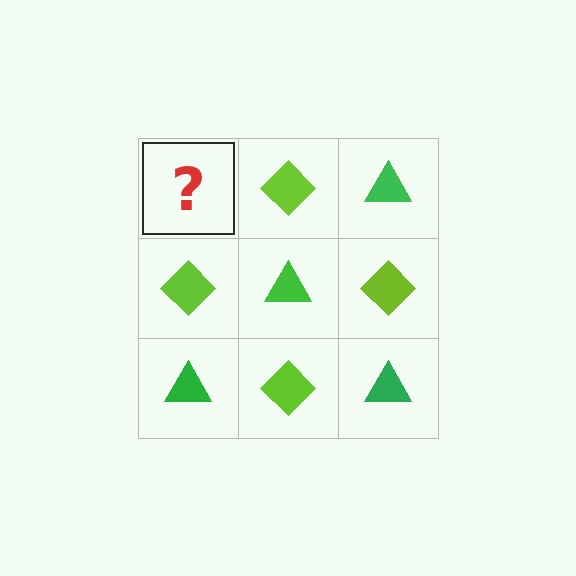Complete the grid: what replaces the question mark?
The question mark should be replaced with a green triangle.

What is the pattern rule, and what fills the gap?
The rule is that it alternates green triangle and lime diamond in a checkerboard pattern. The gap should be filled with a green triangle.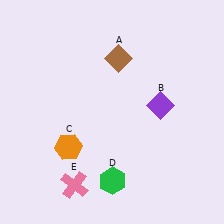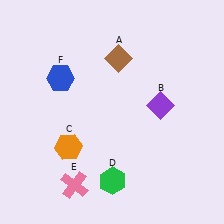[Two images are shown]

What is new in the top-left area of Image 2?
A blue hexagon (F) was added in the top-left area of Image 2.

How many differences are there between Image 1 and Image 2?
There is 1 difference between the two images.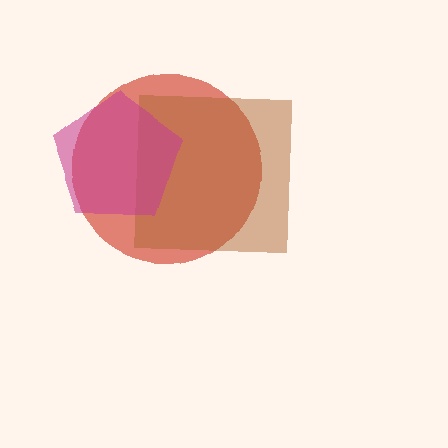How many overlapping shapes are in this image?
There are 3 overlapping shapes in the image.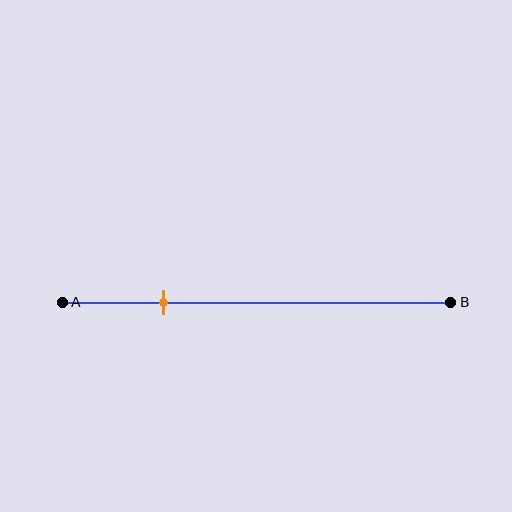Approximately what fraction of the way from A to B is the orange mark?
The orange mark is approximately 25% of the way from A to B.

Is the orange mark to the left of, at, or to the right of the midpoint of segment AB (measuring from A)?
The orange mark is to the left of the midpoint of segment AB.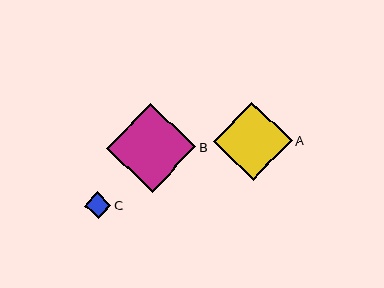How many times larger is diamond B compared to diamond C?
Diamond B is approximately 3.4 times the size of diamond C.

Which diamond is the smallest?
Diamond C is the smallest with a size of approximately 26 pixels.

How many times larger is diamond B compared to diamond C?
Diamond B is approximately 3.4 times the size of diamond C.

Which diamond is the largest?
Diamond B is the largest with a size of approximately 89 pixels.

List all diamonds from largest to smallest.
From largest to smallest: B, A, C.